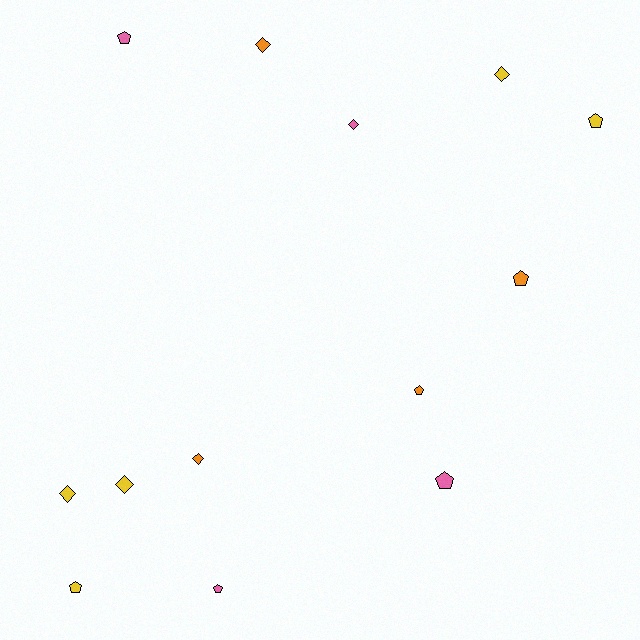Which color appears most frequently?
Yellow, with 5 objects.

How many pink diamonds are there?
There is 1 pink diamond.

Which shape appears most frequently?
Pentagon, with 7 objects.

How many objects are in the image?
There are 13 objects.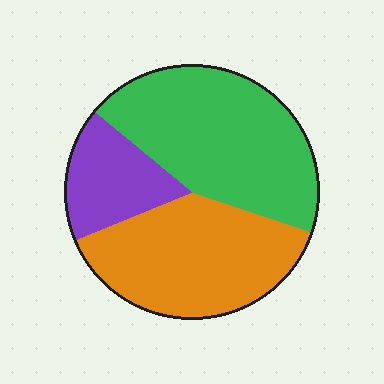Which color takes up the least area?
Purple, at roughly 15%.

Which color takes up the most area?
Green, at roughly 45%.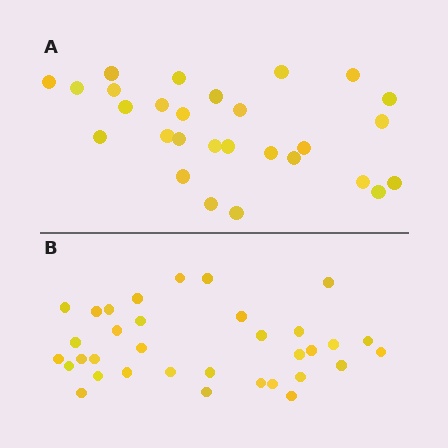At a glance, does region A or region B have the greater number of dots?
Region B (the bottom region) has more dots.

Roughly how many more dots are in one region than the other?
Region B has about 6 more dots than region A.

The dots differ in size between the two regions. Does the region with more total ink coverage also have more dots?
No. Region A has more total ink coverage because its dots are larger, but region B actually contains more individual dots. Total area can be misleading — the number of items is what matters here.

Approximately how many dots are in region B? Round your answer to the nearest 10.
About 30 dots. (The exact count is 34, which rounds to 30.)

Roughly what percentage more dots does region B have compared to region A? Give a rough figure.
About 20% more.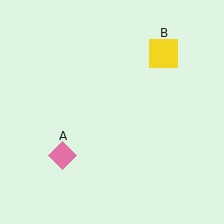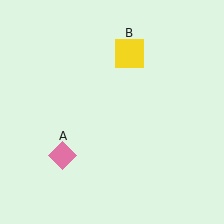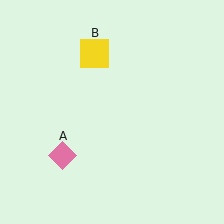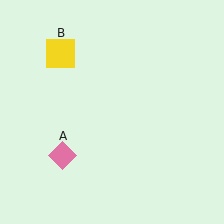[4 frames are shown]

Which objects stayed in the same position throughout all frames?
Pink diamond (object A) remained stationary.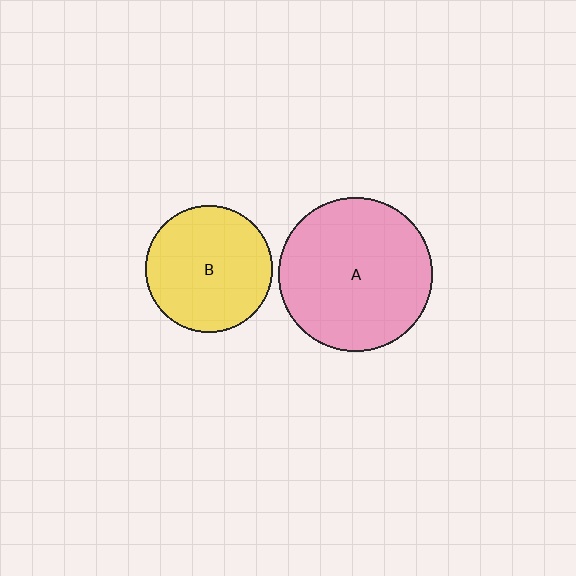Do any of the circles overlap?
No, none of the circles overlap.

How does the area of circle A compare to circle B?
Approximately 1.5 times.